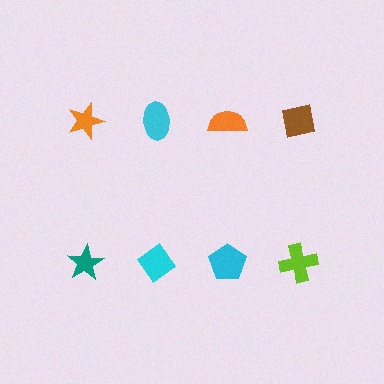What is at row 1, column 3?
An orange semicircle.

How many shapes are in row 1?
4 shapes.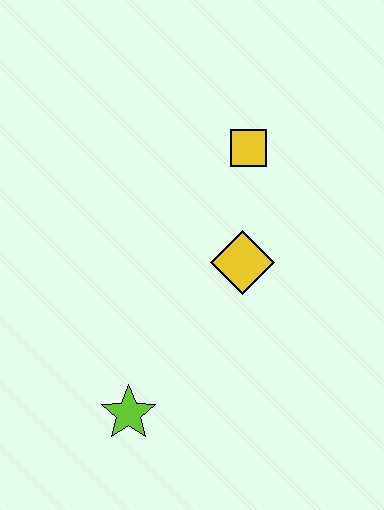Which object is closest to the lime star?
The yellow diamond is closest to the lime star.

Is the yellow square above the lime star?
Yes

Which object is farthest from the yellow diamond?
The lime star is farthest from the yellow diamond.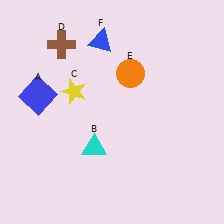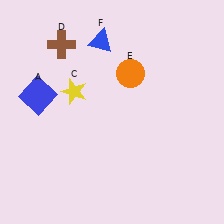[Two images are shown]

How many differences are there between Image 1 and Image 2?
There is 1 difference between the two images.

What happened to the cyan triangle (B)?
The cyan triangle (B) was removed in Image 2. It was in the bottom-left area of Image 1.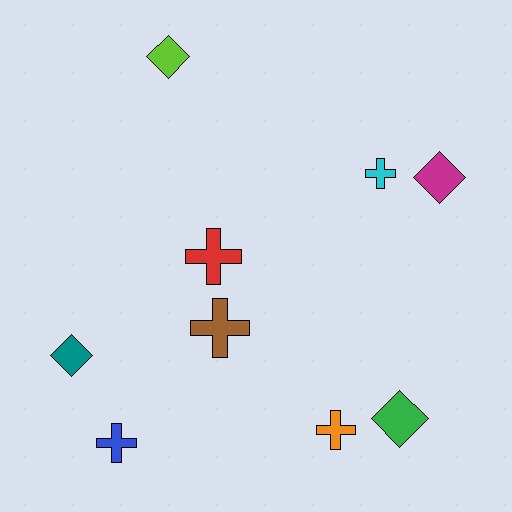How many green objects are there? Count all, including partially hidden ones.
There is 1 green object.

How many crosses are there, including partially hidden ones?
There are 5 crosses.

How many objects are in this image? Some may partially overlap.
There are 9 objects.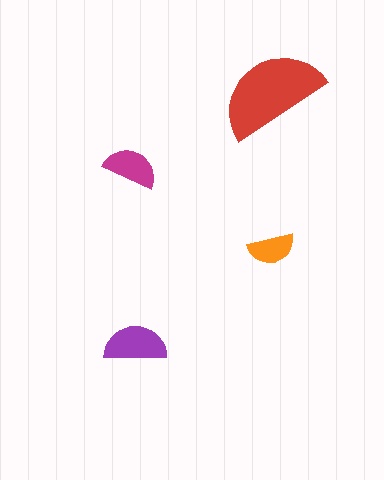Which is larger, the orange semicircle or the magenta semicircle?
The magenta one.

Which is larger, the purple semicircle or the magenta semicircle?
The purple one.